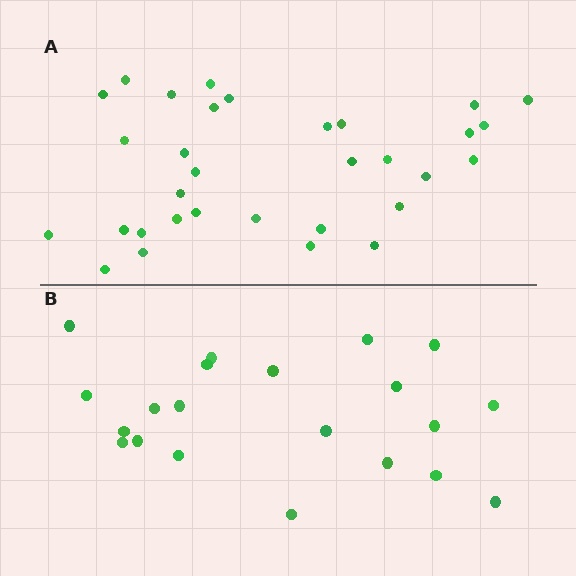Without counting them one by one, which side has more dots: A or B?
Region A (the top region) has more dots.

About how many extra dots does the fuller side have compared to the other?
Region A has roughly 12 or so more dots than region B.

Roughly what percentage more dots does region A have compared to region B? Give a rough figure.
About 50% more.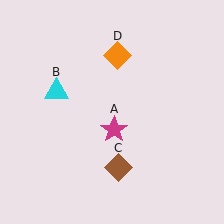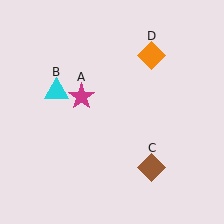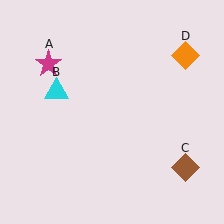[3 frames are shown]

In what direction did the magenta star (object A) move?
The magenta star (object A) moved up and to the left.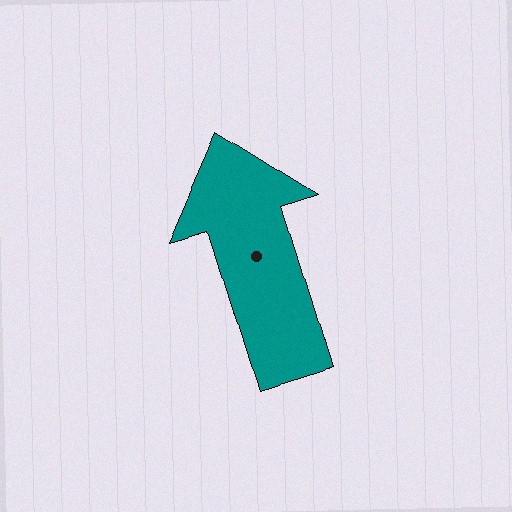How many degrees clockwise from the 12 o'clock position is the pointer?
Approximately 343 degrees.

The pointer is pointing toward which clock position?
Roughly 11 o'clock.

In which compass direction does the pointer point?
North.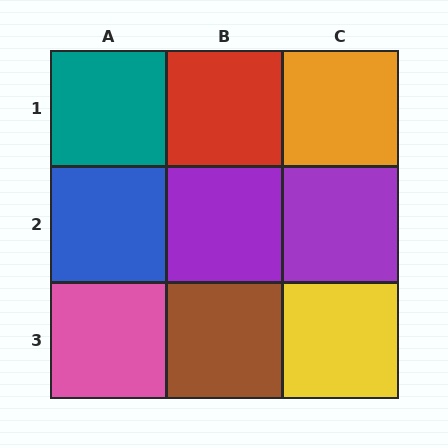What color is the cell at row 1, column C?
Orange.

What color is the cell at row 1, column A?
Teal.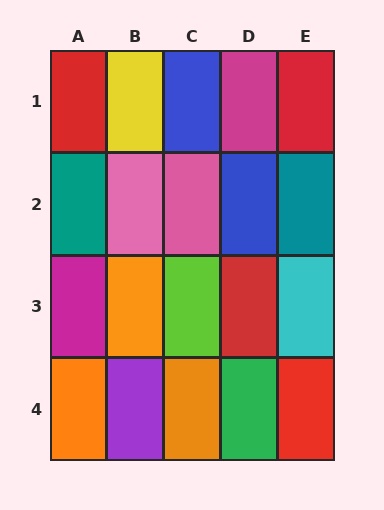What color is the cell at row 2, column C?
Pink.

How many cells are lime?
1 cell is lime.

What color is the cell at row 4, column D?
Green.